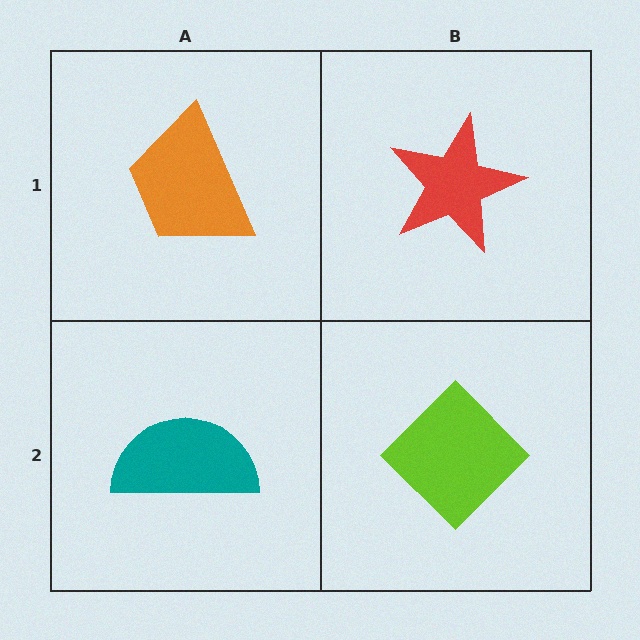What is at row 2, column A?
A teal semicircle.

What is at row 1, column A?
An orange trapezoid.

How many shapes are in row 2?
2 shapes.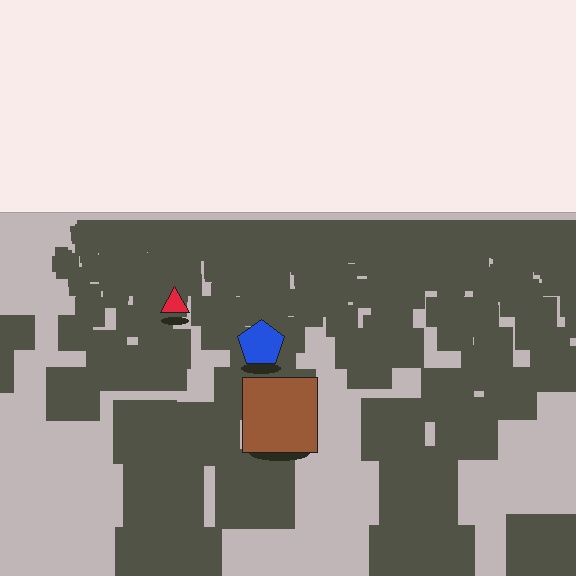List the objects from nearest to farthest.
From nearest to farthest: the brown square, the blue pentagon, the red triangle.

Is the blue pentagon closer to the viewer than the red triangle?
Yes. The blue pentagon is closer — you can tell from the texture gradient: the ground texture is coarser near it.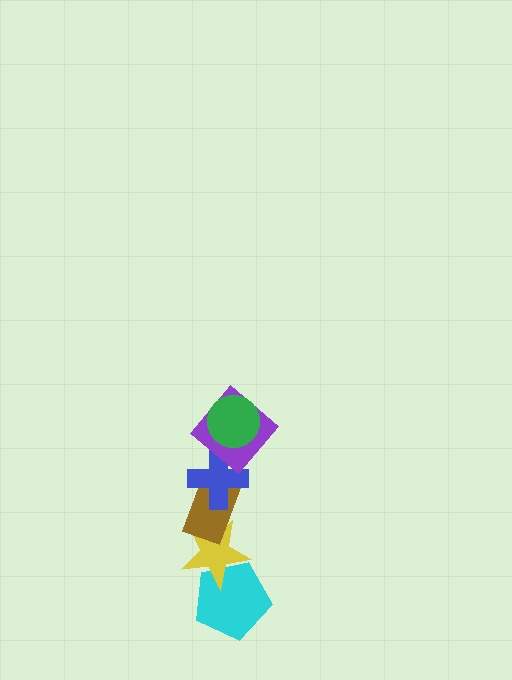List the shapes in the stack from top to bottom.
From top to bottom: the green circle, the purple diamond, the blue cross, the brown rectangle, the yellow star, the cyan pentagon.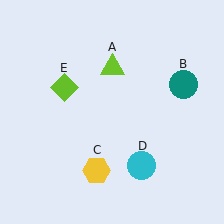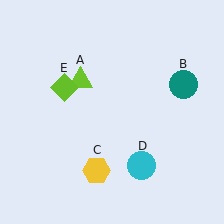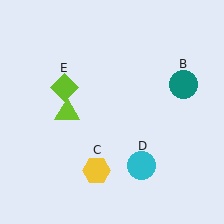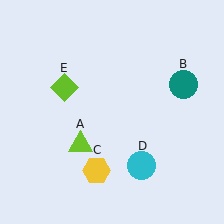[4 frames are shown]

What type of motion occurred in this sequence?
The lime triangle (object A) rotated counterclockwise around the center of the scene.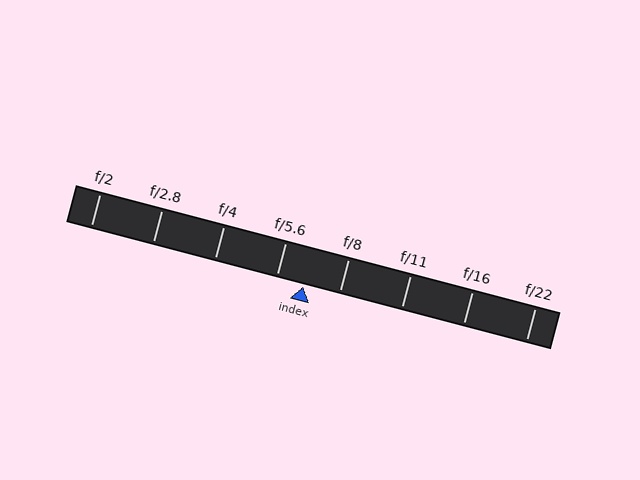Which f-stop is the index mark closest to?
The index mark is closest to f/5.6.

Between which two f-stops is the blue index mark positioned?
The index mark is between f/5.6 and f/8.